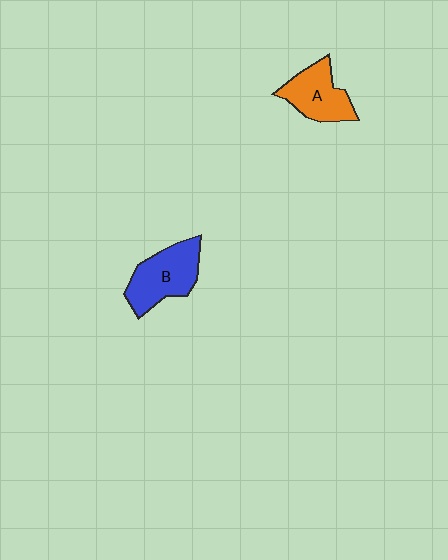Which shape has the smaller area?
Shape A (orange).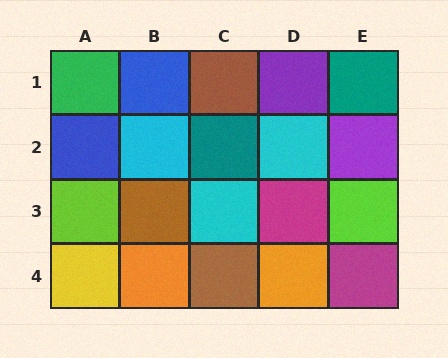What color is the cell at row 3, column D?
Magenta.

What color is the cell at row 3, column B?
Brown.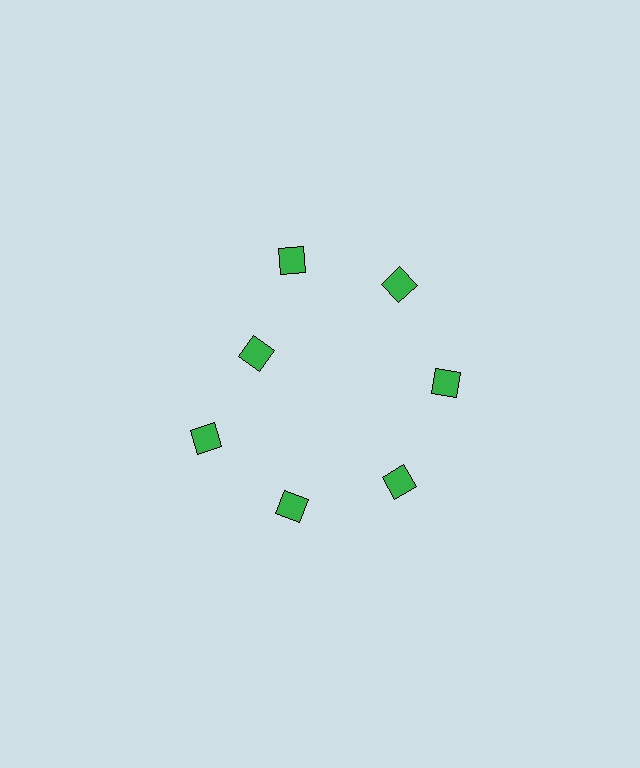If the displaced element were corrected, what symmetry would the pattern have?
It would have 7-fold rotational symmetry — the pattern would map onto itself every 51 degrees.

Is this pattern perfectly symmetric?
No. The 7 green diamonds are arranged in a ring, but one element near the 10 o'clock position is pulled inward toward the center, breaking the 7-fold rotational symmetry.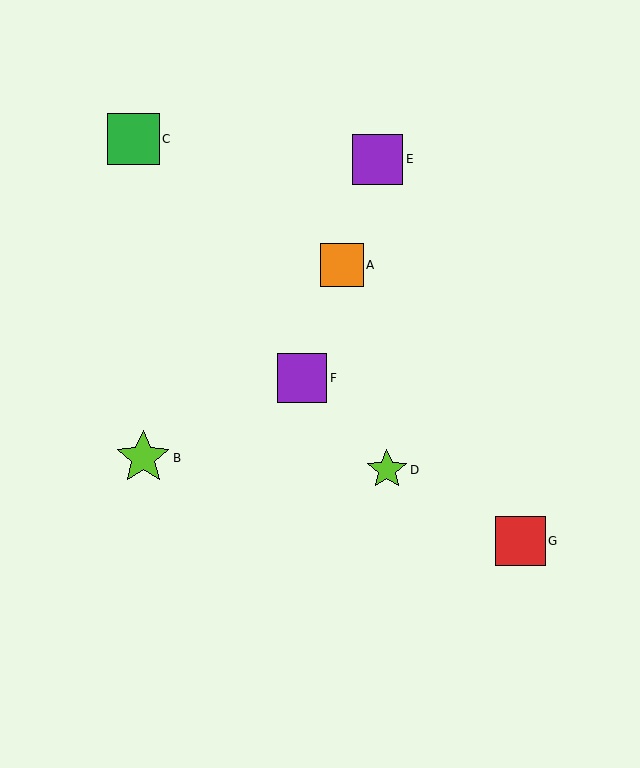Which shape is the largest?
The lime star (labeled B) is the largest.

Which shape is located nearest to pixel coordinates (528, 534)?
The red square (labeled G) at (521, 541) is nearest to that location.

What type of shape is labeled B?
Shape B is a lime star.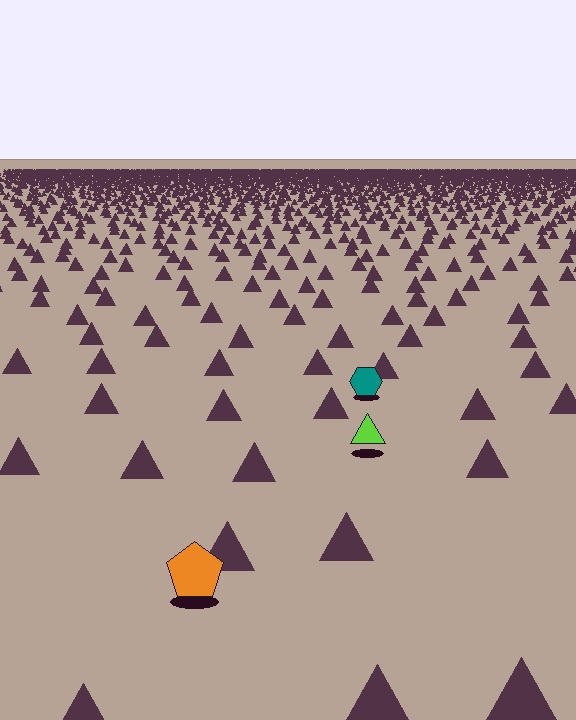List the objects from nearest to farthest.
From nearest to farthest: the orange pentagon, the lime triangle, the teal hexagon.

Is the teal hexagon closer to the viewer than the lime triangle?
No. The lime triangle is closer — you can tell from the texture gradient: the ground texture is coarser near it.